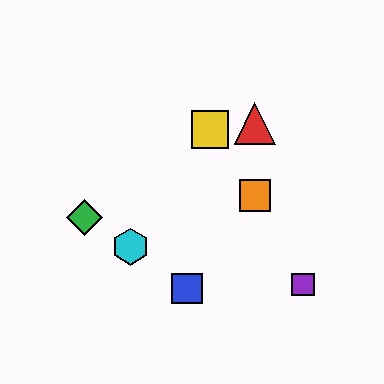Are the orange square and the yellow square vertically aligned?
No, the orange square is at x≈255 and the yellow square is at x≈210.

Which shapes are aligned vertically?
The red triangle, the orange square are aligned vertically.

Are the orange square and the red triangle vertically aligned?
Yes, both are at x≈255.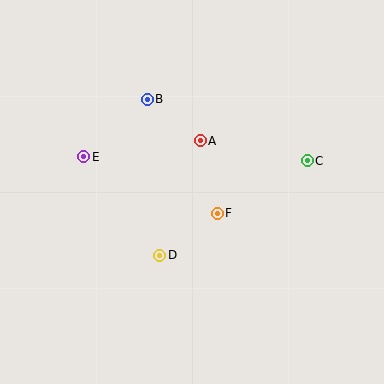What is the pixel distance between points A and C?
The distance between A and C is 109 pixels.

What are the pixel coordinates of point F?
Point F is at (217, 213).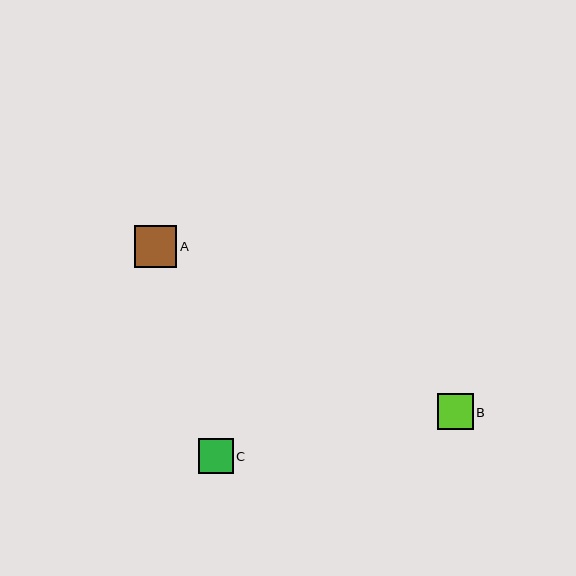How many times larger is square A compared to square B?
Square A is approximately 1.2 times the size of square B.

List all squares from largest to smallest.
From largest to smallest: A, B, C.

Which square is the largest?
Square A is the largest with a size of approximately 42 pixels.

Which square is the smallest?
Square C is the smallest with a size of approximately 35 pixels.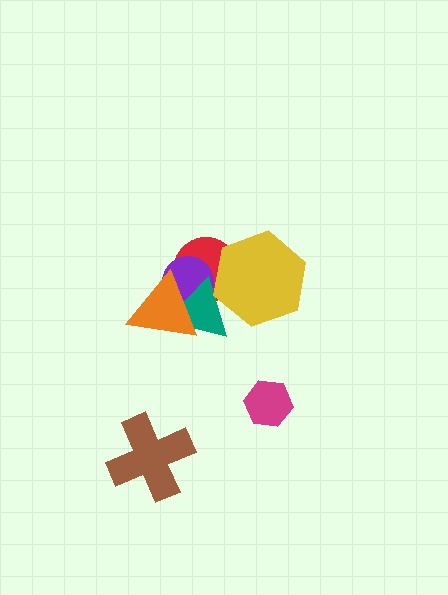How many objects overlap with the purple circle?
3 objects overlap with the purple circle.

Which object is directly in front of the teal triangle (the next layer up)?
The orange triangle is directly in front of the teal triangle.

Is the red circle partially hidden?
Yes, it is partially covered by another shape.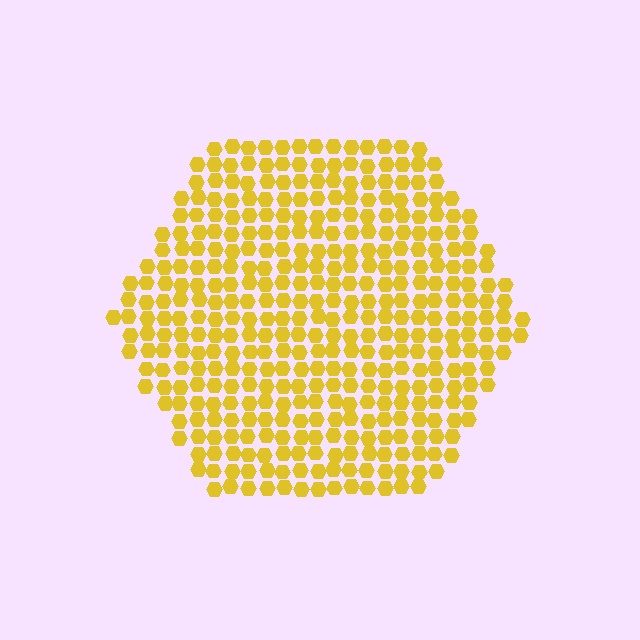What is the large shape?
The large shape is a hexagon.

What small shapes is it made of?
It is made of small hexagons.